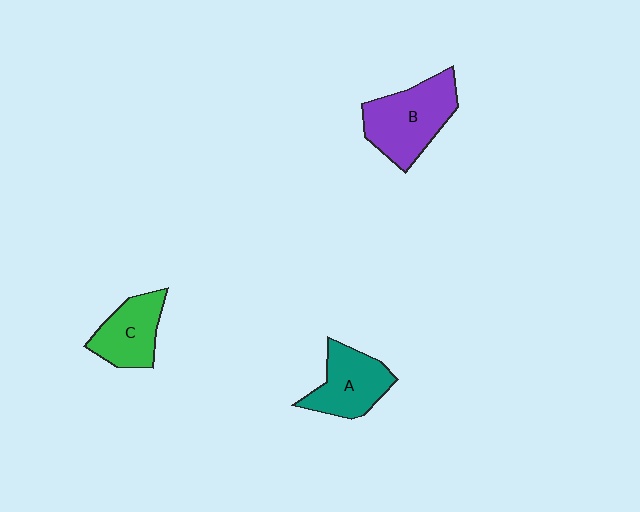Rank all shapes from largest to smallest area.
From largest to smallest: B (purple), A (teal), C (green).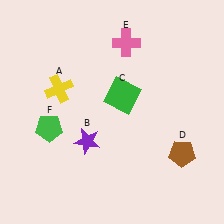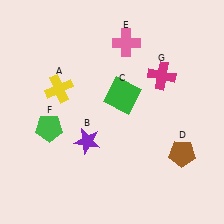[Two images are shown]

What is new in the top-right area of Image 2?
A magenta cross (G) was added in the top-right area of Image 2.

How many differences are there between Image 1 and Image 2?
There is 1 difference between the two images.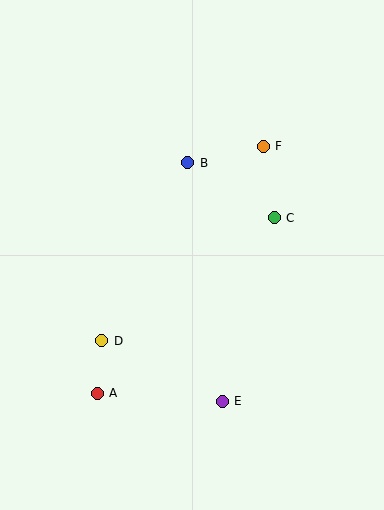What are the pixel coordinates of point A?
Point A is at (97, 393).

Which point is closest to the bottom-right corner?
Point E is closest to the bottom-right corner.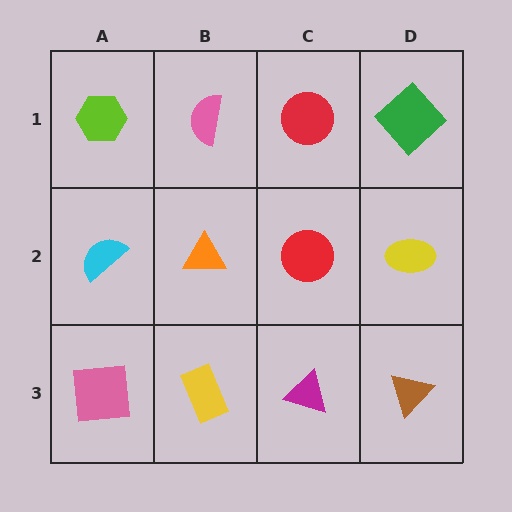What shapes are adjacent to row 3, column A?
A cyan semicircle (row 2, column A), a yellow rectangle (row 3, column B).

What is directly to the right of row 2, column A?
An orange triangle.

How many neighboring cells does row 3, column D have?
2.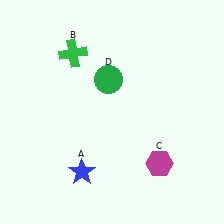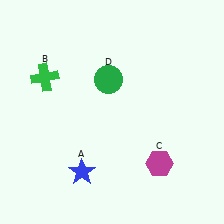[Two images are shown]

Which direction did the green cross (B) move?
The green cross (B) moved left.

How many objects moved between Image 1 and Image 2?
1 object moved between the two images.